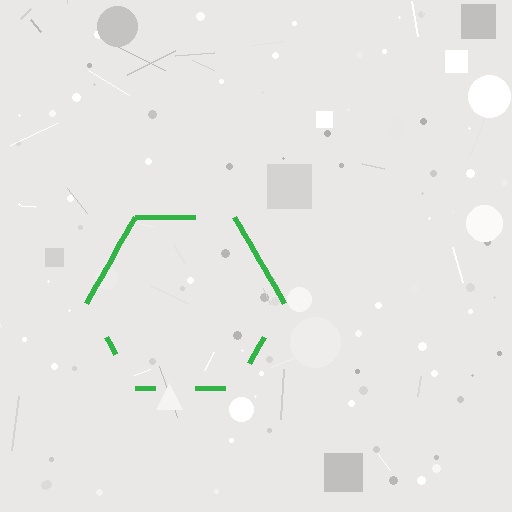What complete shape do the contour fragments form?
The contour fragments form a hexagon.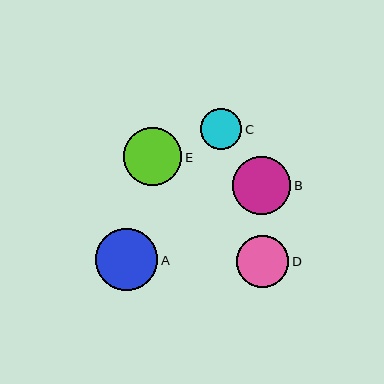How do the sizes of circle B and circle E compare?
Circle B and circle E are approximately the same size.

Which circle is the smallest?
Circle C is the smallest with a size of approximately 41 pixels.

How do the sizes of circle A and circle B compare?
Circle A and circle B are approximately the same size.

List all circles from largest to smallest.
From largest to smallest: A, B, E, D, C.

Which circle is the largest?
Circle A is the largest with a size of approximately 62 pixels.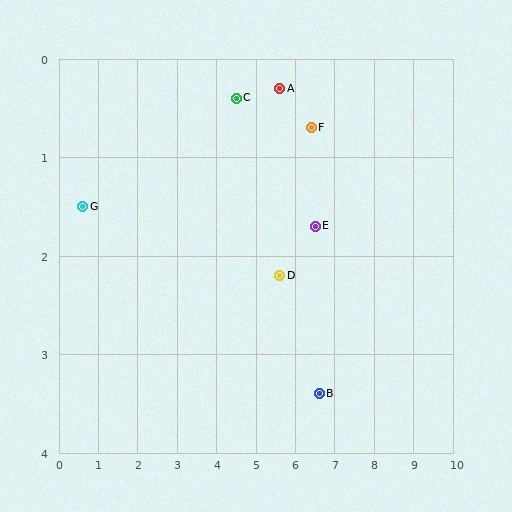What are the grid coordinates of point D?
Point D is at approximately (5.6, 2.2).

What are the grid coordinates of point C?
Point C is at approximately (4.5, 0.4).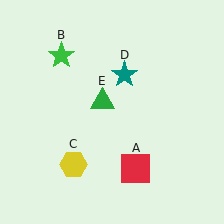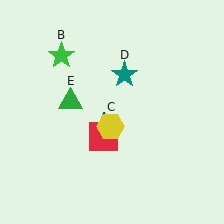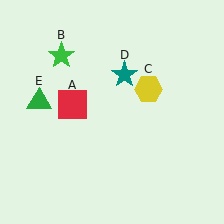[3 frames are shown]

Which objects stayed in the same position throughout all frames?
Green star (object B) and teal star (object D) remained stationary.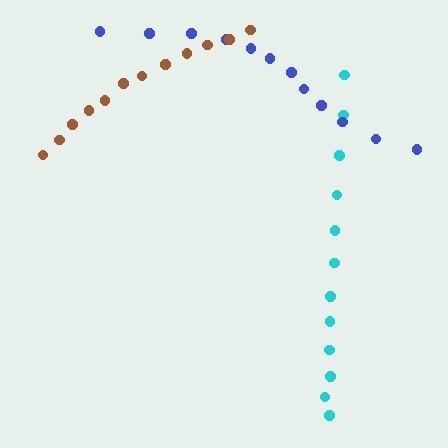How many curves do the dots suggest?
There are 3 distinct paths.